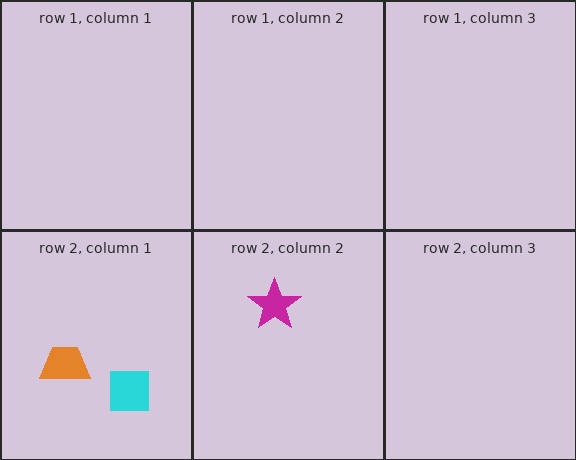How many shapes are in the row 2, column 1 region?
2.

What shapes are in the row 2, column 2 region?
The magenta star.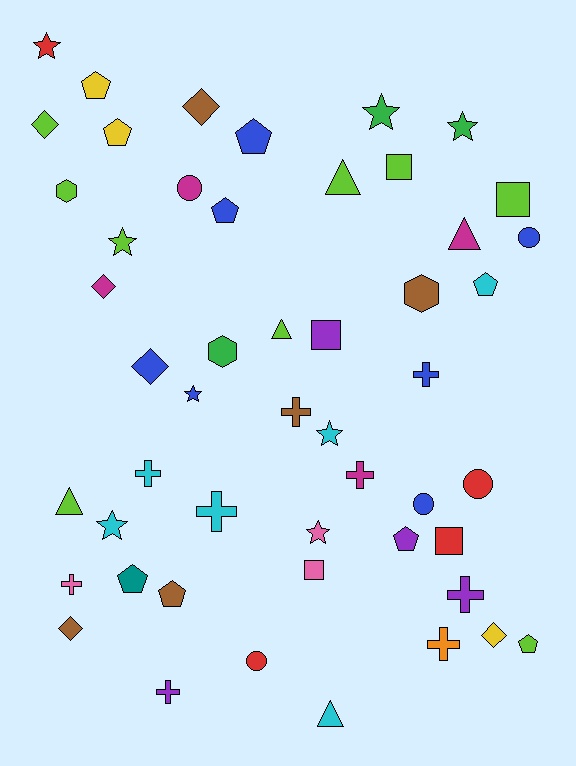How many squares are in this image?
There are 5 squares.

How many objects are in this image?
There are 50 objects.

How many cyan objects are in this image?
There are 6 cyan objects.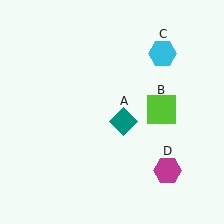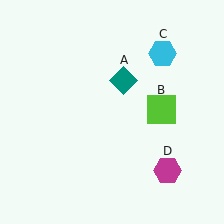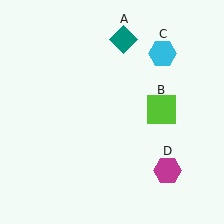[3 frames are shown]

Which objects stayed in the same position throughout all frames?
Lime square (object B) and cyan hexagon (object C) and magenta hexagon (object D) remained stationary.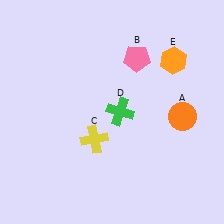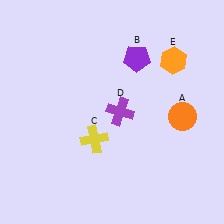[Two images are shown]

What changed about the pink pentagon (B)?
In Image 1, B is pink. In Image 2, it changed to purple.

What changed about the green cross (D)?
In Image 1, D is green. In Image 2, it changed to purple.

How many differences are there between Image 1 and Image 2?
There are 2 differences between the two images.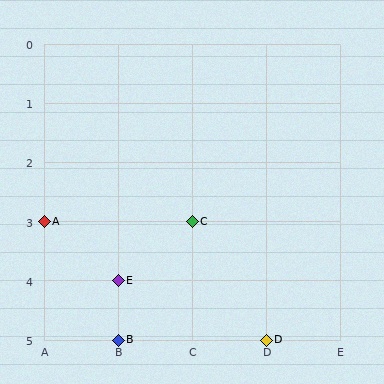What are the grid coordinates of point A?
Point A is at grid coordinates (A, 3).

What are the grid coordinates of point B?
Point B is at grid coordinates (B, 5).